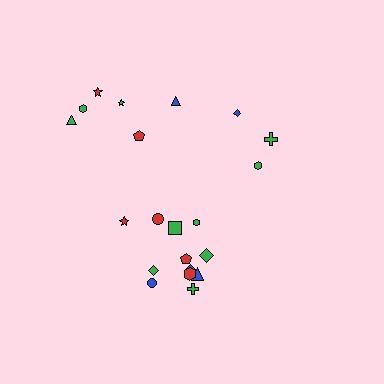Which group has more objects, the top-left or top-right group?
The top-left group.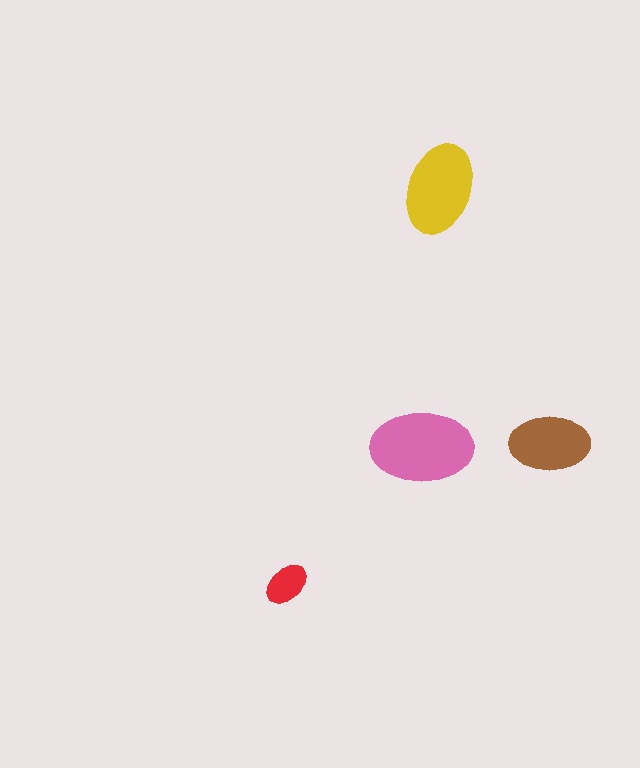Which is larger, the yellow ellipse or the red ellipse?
The yellow one.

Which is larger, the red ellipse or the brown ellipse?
The brown one.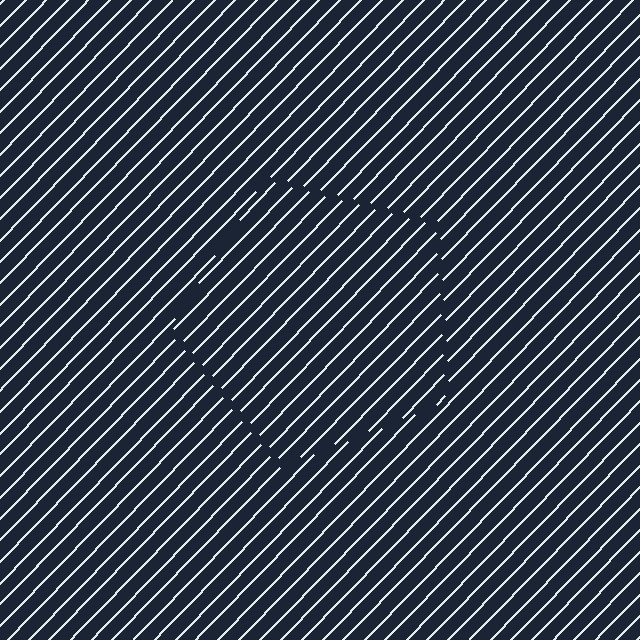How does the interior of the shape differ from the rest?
The interior of the shape contains the same grating, shifted by half a period — the contour is defined by the phase discontinuity where line-ends from the inner and outer gratings abut.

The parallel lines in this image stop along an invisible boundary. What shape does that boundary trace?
An illusory pentagon. The interior of the shape contains the same grating, shifted by half a period — the contour is defined by the phase discontinuity where line-ends from the inner and outer gratings abut.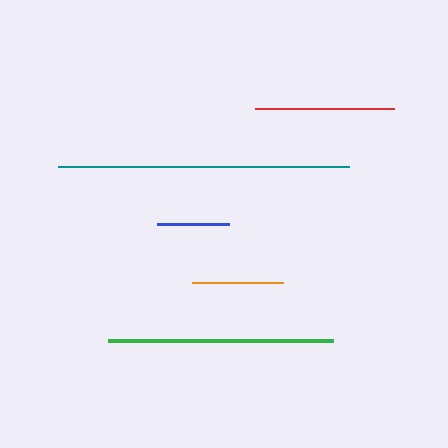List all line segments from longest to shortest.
From longest to shortest: teal, green, red, orange, blue.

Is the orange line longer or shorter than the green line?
The green line is longer than the orange line.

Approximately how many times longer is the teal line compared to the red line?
The teal line is approximately 2.1 times the length of the red line.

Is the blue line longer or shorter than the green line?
The green line is longer than the blue line.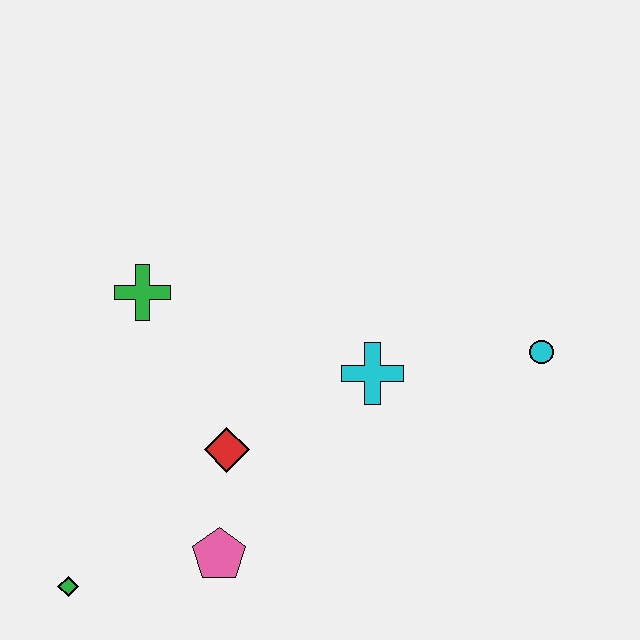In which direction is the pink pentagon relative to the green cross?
The pink pentagon is below the green cross.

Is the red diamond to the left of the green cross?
No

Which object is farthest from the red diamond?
The cyan circle is farthest from the red diamond.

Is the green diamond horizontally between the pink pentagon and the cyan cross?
No